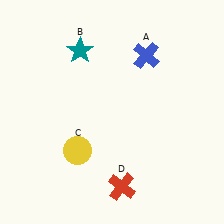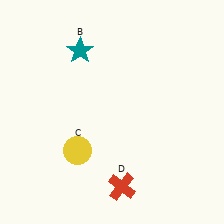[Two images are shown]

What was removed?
The blue cross (A) was removed in Image 2.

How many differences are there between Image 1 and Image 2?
There is 1 difference between the two images.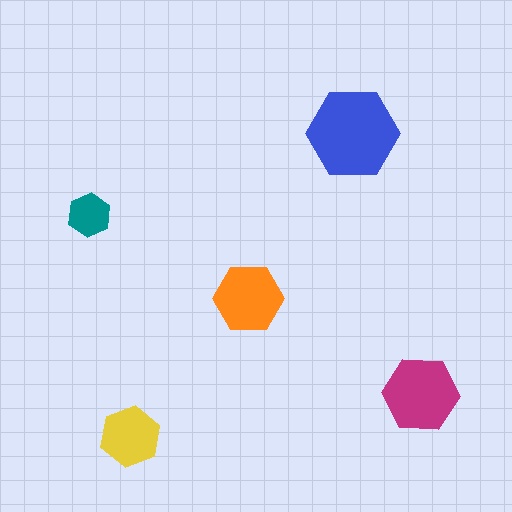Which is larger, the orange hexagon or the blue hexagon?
The blue one.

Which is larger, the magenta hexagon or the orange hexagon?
The magenta one.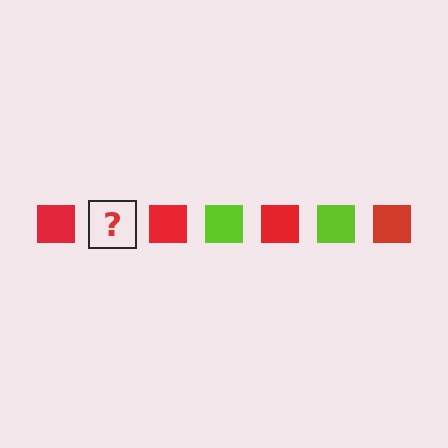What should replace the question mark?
The question mark should be replaced with a lime square.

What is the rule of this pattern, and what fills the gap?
The rule is that the pattern cycles through red, lime squares. The gap should be filled with a lime square.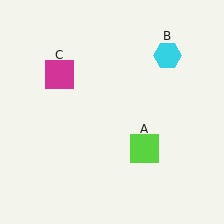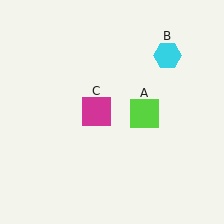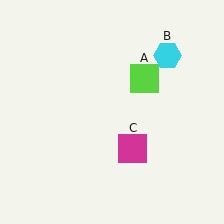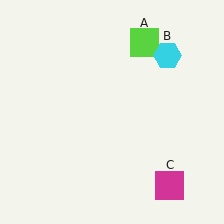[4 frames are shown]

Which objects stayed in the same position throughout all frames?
Cyan hexagon (object B) remained stationary.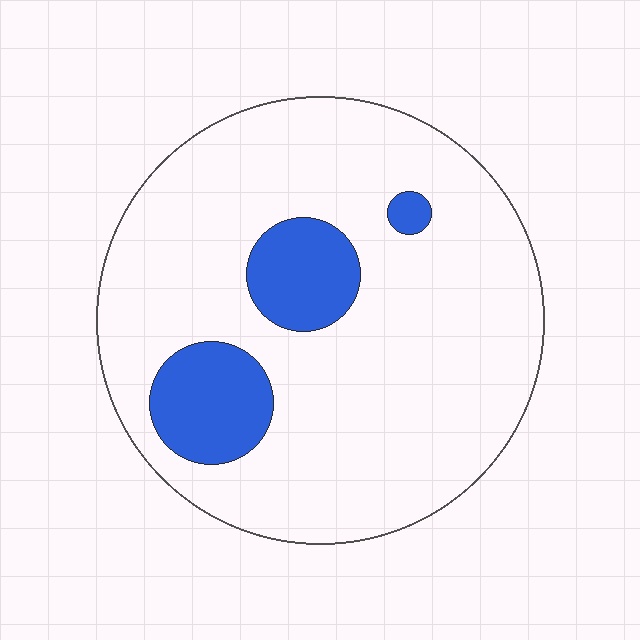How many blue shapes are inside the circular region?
3.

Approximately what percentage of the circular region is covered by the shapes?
Approximately 15%.